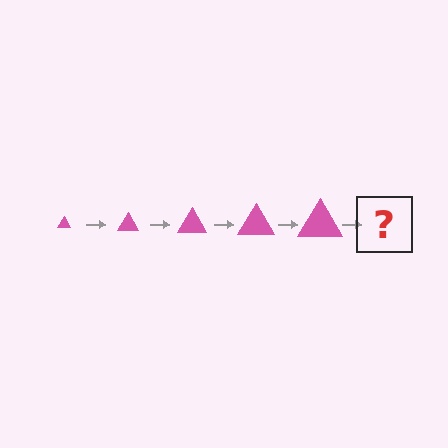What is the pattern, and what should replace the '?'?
The pattern is that the triangle gets progressively larger each step. The '?' should be a pink triangle, larger than the previous one.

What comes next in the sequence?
The next element should be a pink triangle, larger than the previous one.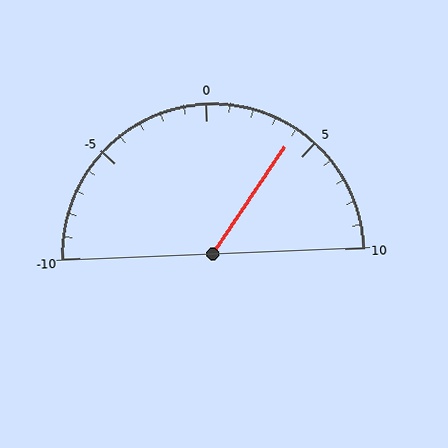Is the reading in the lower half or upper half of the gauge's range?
The reading is in the upper half of the range (-10 to 10).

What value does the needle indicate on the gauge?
The needle indicates approximately 4.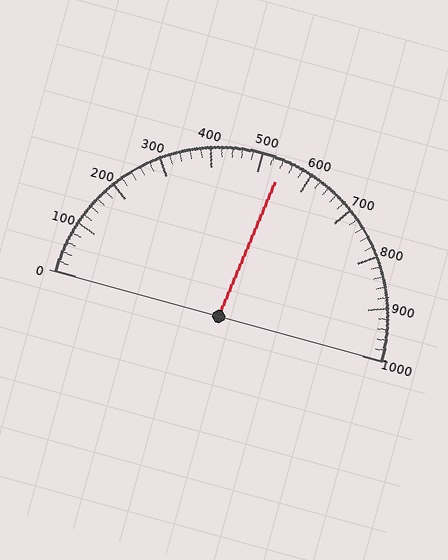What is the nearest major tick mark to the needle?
The nearest major tick mark is 500.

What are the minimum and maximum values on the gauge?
The gauge ranges from 0 to 1000.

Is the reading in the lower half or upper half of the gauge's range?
The reading is in the upper half of the range (0 to 1000).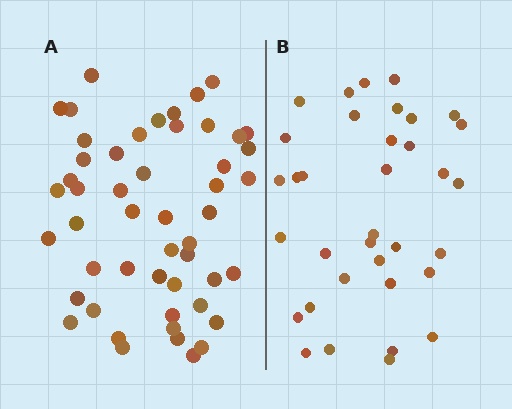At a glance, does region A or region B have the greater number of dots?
Region A (the left region) has more dots.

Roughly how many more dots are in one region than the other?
Region A has approximately 15 more dots than region B.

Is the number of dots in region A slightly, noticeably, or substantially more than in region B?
Region A has noticeably more, but not dramatically so. The ratio is roughly 1.4 to 1.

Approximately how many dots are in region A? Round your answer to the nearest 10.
About 50 dots.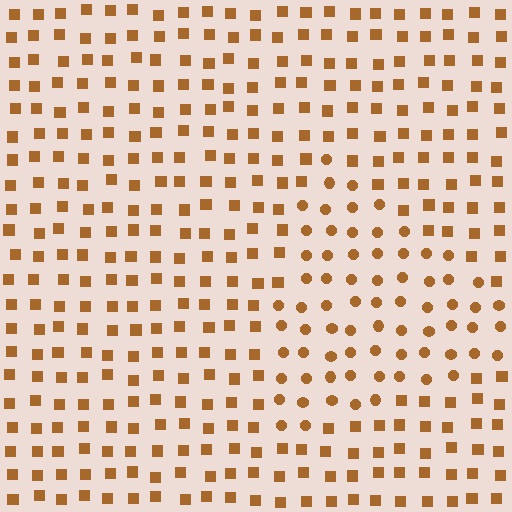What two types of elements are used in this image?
The image uses circles inside the triangle region and squares outside it.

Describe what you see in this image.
The image is filled with small brown elements arranged in a uniform grid. A triangle-shaped region contains circles, while the surrounding area contains squares. The boundary is defined purely by the change in element shape.